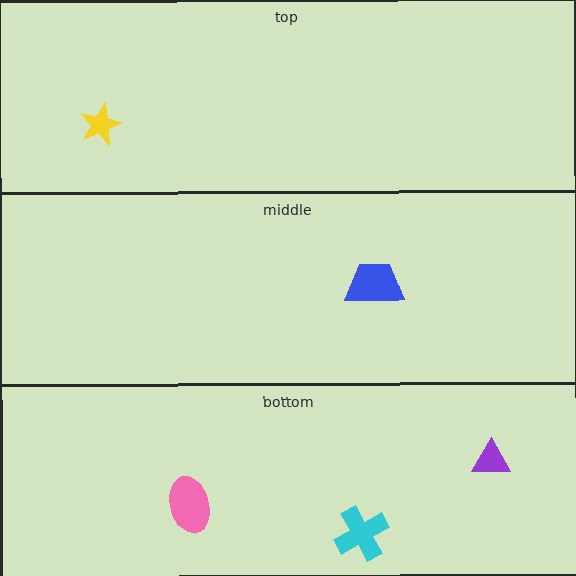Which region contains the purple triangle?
The bottom region.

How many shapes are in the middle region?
1.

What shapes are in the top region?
The yellow star.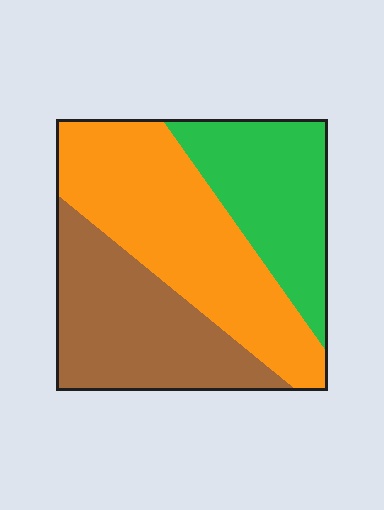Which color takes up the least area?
Green, at roughly 25%.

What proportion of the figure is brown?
Brown takes up about one third (1/3) of the figure.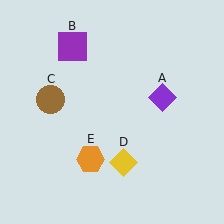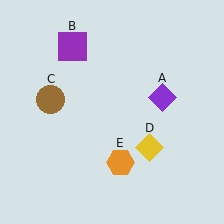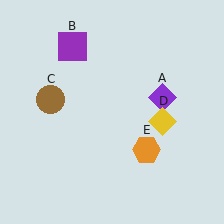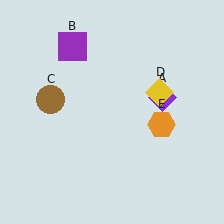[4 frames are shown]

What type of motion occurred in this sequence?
The yellow diamond (object D), orange hexagon (object E) rotated counterclockwise around the center of the scene.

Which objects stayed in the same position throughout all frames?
Purple diamond (object A) and purple square (object B) and brown circle (object C) remained stationary.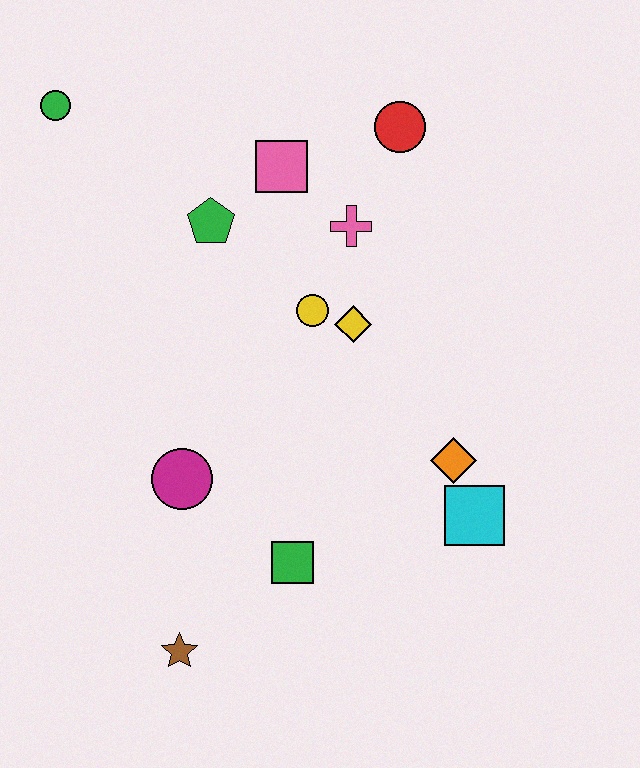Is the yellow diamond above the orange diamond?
Yes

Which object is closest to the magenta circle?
The green square is closest to the magenta circle.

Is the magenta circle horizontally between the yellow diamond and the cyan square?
No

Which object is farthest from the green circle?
The cyan square is farthest from the green circle.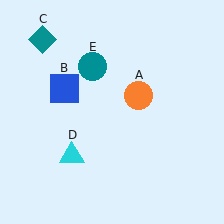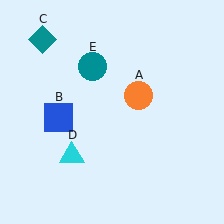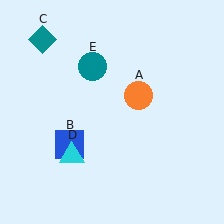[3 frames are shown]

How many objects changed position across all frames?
1 object changed position: blue square (object B).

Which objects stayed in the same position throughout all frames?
Orange circle (object A) and teal diamond (object C) and cyan triangle (object D) and teal circle (object E) remained stationary.